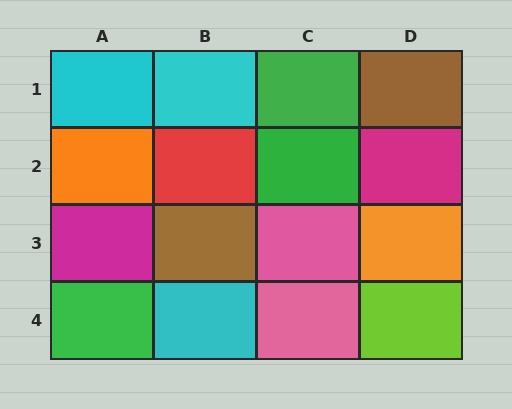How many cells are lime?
1 cell is lime.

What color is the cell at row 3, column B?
Brown.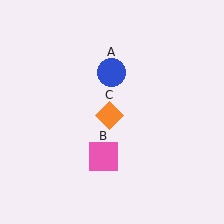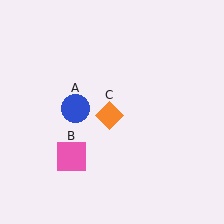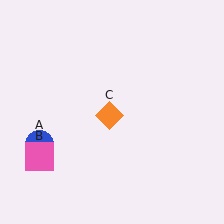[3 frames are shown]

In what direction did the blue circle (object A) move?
The blue circle (object A) moved down and to the left.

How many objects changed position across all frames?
2 objects changed position: blue circle (object A), pink square (object B).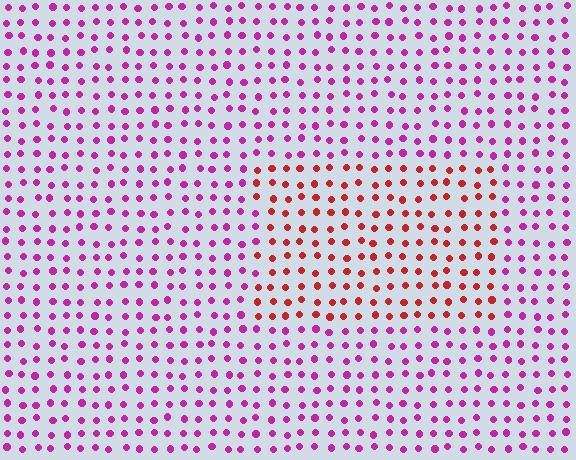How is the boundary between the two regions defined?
The boundary is defined purely by a slight shift in hue (about 48 degrees). Spacing, size, and orientation are identical on both sides.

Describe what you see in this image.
The image is filled with small magenta elements in a uniform arrangement. A rectangle-shaped region is visible where the elements are tinted to a slightly different hue, forming a subtle color boundary.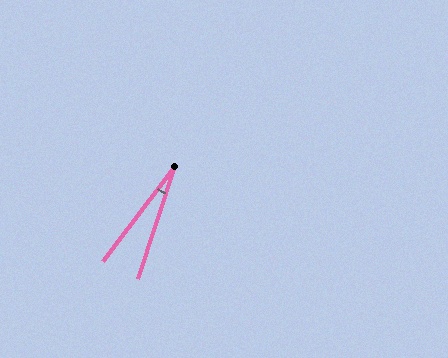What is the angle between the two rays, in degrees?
Approximately 19 degrees.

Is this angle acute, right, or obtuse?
It is acute.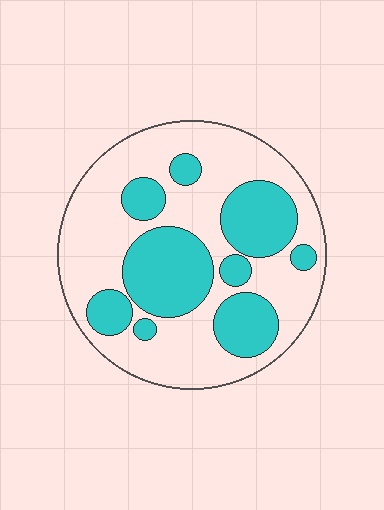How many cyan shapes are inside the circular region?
9.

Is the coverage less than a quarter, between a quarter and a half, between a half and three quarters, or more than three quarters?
Between a quarter and a half.